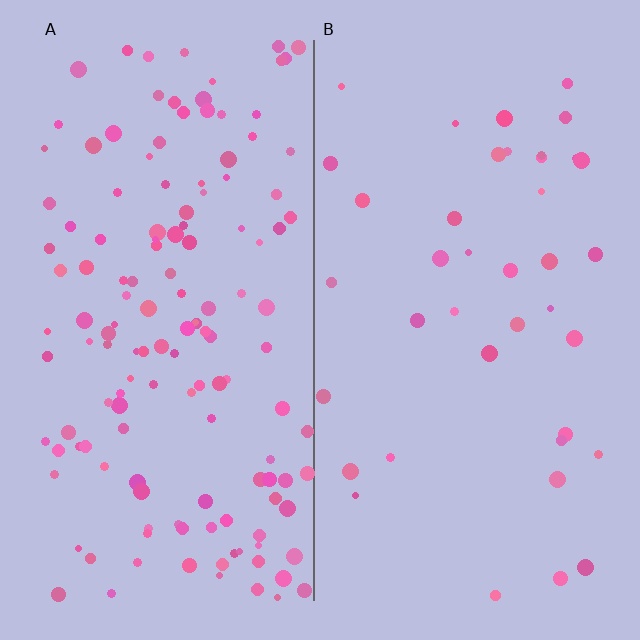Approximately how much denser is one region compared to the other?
Approximately 3.5× — region A over region B.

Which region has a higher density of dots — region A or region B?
A (the left).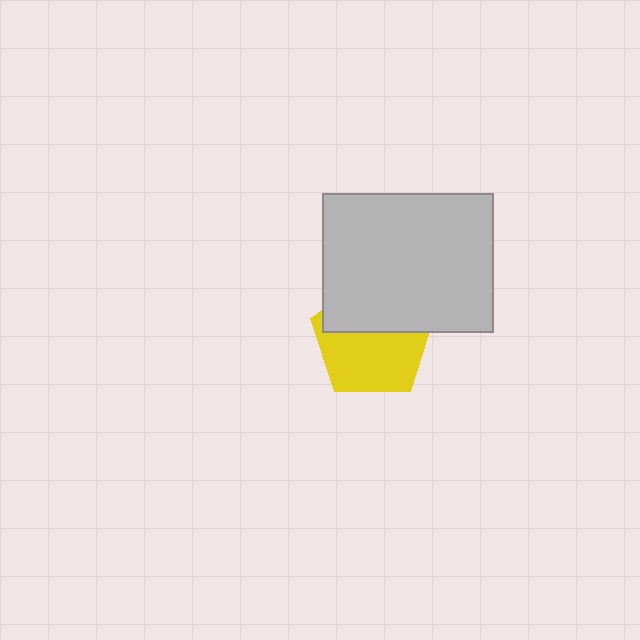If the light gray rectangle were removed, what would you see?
You would see the complete yellow pentagon.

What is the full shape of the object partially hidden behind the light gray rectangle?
The partially hidden object is a yellow pentagon.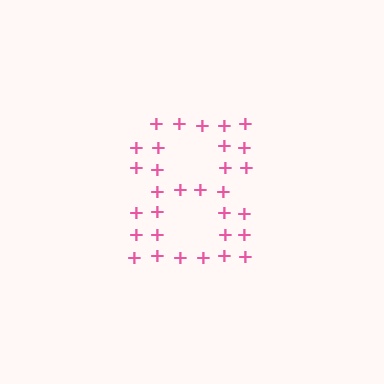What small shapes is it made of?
It is made of small plus signs.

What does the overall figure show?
The overall figure shows the digit 8.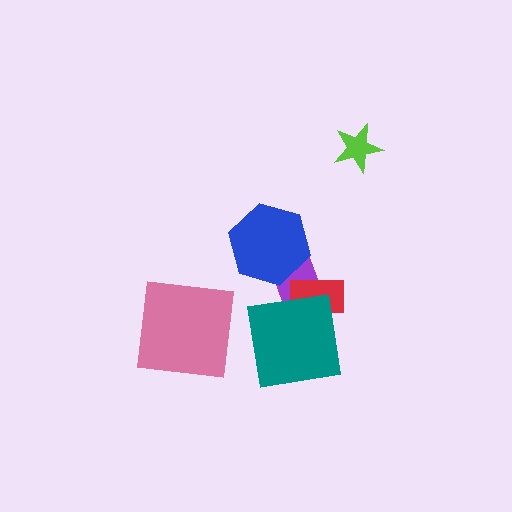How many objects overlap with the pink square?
0 objects overlap with the pink square.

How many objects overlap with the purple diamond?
3 objects overlap with the purple diamond.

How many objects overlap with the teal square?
2 objects overlap with the teal square.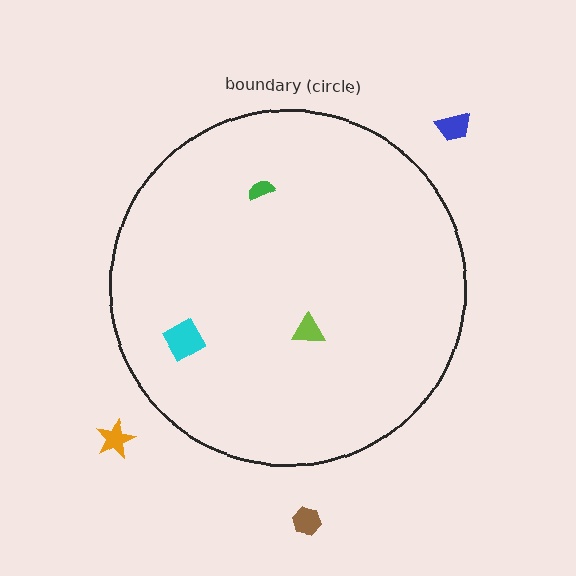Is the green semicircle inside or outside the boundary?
Inside.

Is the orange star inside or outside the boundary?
Outside.